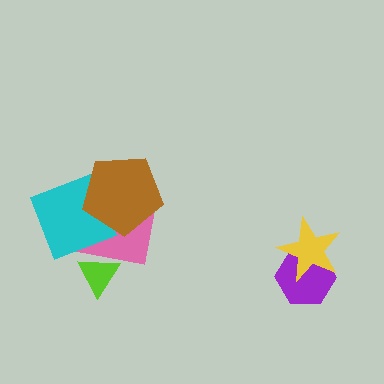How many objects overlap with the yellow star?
1 object overlaps with the yellow star.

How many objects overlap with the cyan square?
2 objects overlap with the cyan square.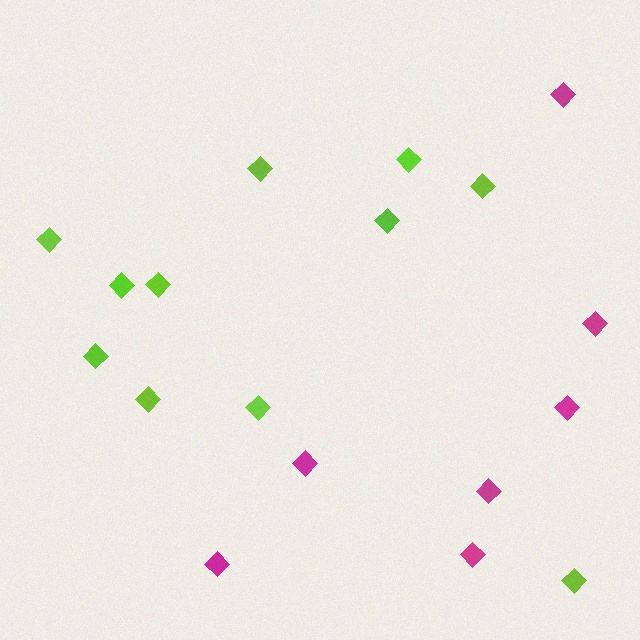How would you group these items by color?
There are 2 groups: one group of lime diamonds (11) and one group of magenta diamonds (7).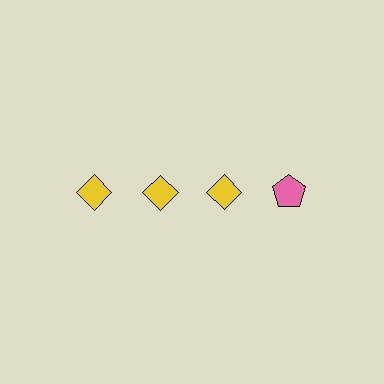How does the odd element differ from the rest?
It differs in both color (pink instead of yellow) and shape (pentagon instead of diamond).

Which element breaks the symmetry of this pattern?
The pink pentagon in the top row, second from right column breaks the symmetry. All other shapes are yellow diamonds.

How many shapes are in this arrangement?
There are 4 shapes arranged in a grid pattern.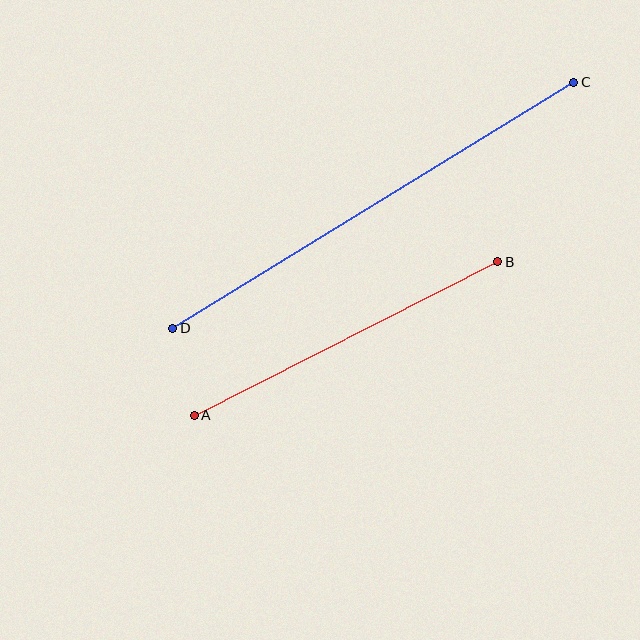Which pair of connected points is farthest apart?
Points C and D are farthest apart.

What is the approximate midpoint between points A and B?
The midpoint is at approximately (346, 339) pixels.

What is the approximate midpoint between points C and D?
The midpoint is at approximately (373, 205) pixels.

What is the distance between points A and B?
The distance is approximately 340 pixels.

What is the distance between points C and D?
The distance is approximately 470 pixels.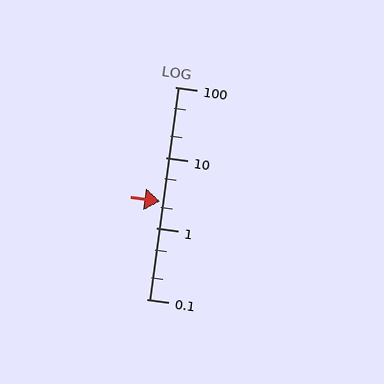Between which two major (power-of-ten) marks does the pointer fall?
The pointer is between 1 and 10.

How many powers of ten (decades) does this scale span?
The scale spans 3 decades, from 0.1 to 100.